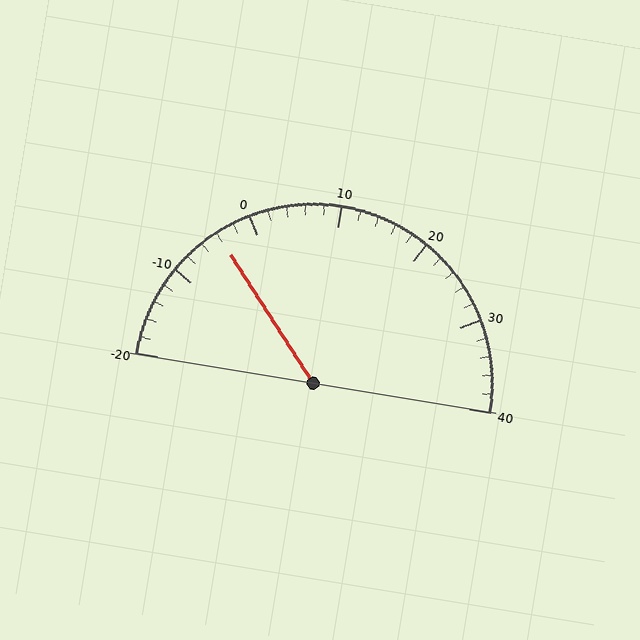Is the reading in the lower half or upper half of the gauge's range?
The reading is in the lower half of the range (-20 to 40).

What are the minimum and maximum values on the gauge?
The gauge ranges from -20 to 40.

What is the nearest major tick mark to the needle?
The nearest major tick mark is 0.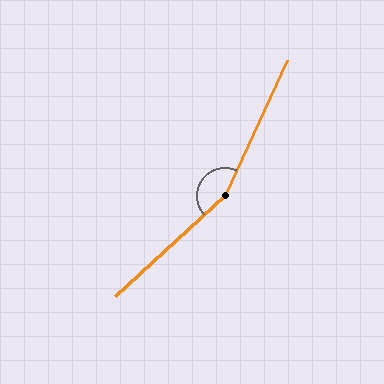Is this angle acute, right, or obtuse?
It is obtuse.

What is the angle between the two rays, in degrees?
Approximately 158 degrees.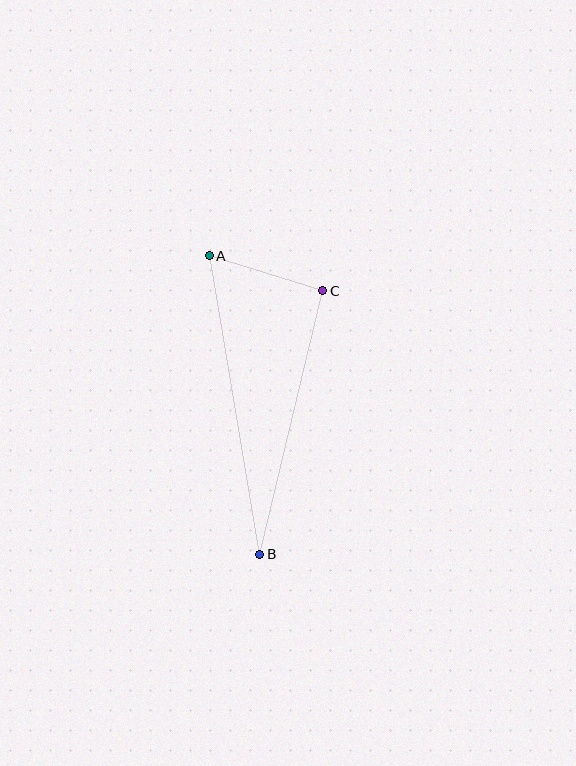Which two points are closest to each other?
Points A and C are closest to each other.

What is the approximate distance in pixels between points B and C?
The distance between B and C is approximately 271 pixels.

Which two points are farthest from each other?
Points A and B are farthest from each other.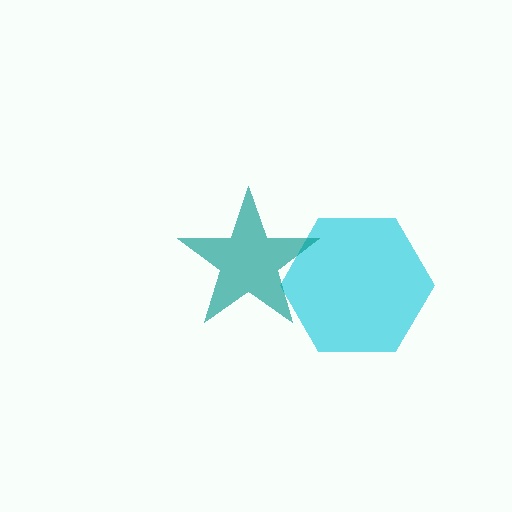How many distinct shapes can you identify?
There are 2 distinct shapes: a cyan hexagon, a teal star.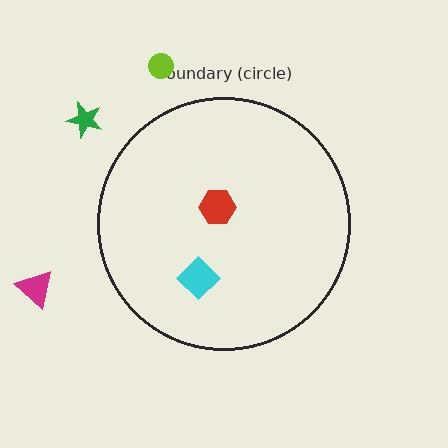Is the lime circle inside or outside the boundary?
Outside.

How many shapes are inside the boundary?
2 inside, 3 outside.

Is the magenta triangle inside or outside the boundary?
Outside.